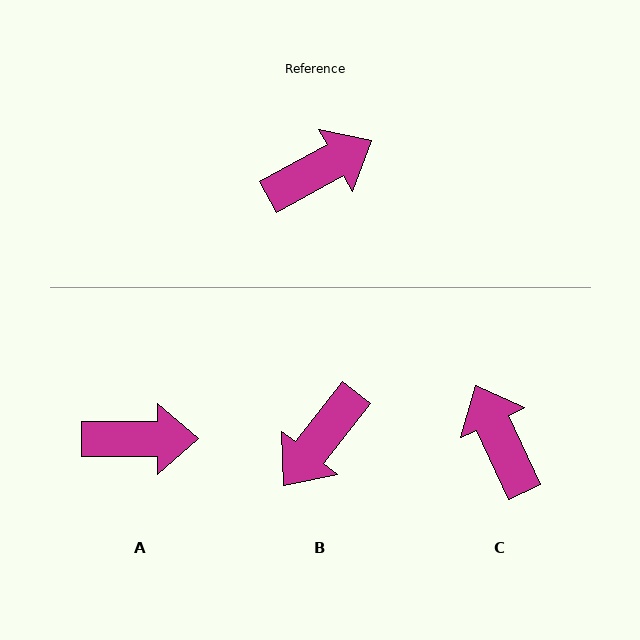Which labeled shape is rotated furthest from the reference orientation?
B, about 156 degrees away.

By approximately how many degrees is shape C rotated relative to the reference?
Approximately 87 degrees counter-clockwise.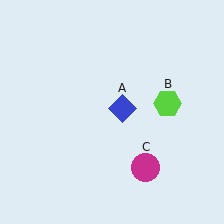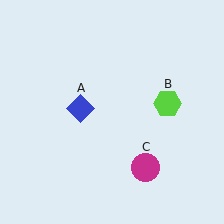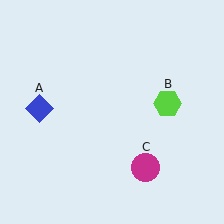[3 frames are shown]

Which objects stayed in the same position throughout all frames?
Lime hexagon (object B) and magenta circle (object C) remained stationary.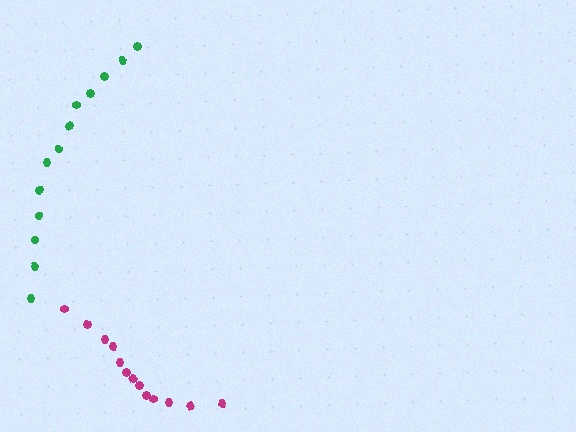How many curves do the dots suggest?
There are 2 distinct paths.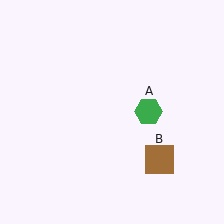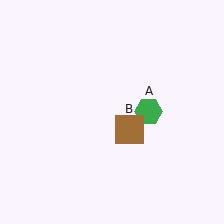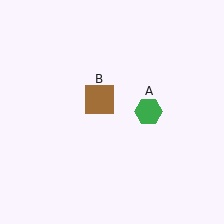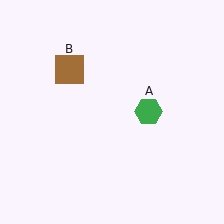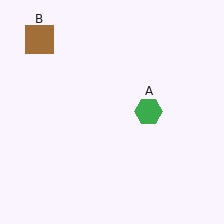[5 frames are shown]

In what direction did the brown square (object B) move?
The brown square (object B) moved up and to the left.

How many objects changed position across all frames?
1 object changed position: brown square (object B).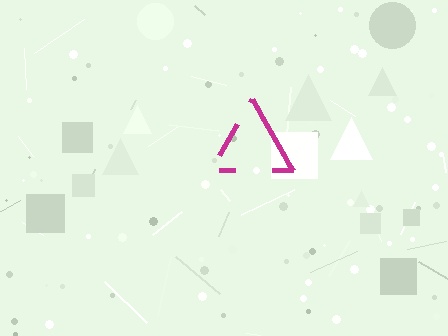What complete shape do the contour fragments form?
The contour fragments form a triangle.